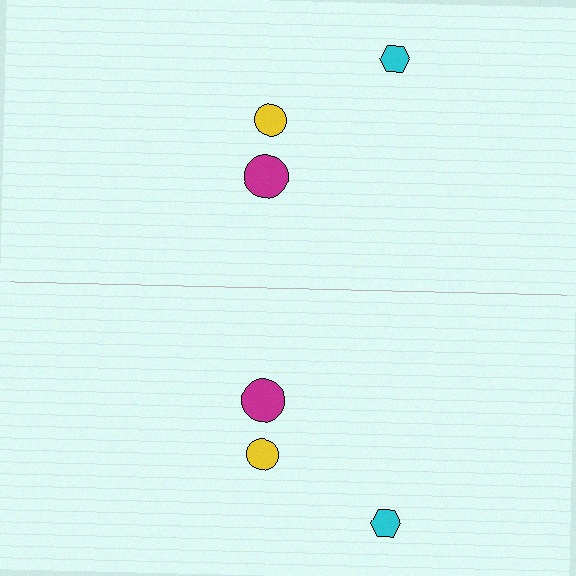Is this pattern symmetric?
Yes, this pattern has bilateral (reflection) symmetry.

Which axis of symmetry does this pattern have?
The pattern has a horizontal axis of symmetry running through the center of the image.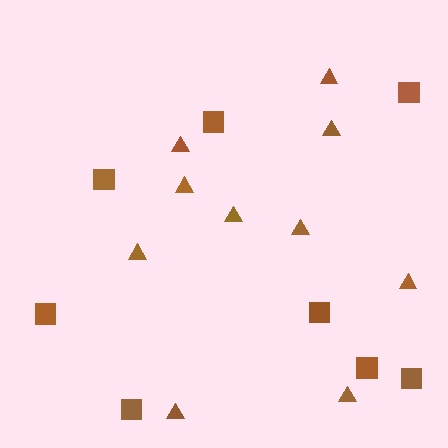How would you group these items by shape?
There are 2 groups: one group of squares (8) and one group of triangles (10).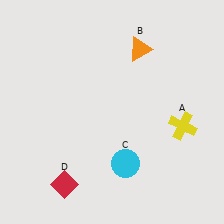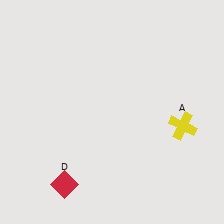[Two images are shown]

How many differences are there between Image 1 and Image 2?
There are 2 differences between the two images.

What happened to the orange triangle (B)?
The orange triangle (B) was removed in Image 2. It was in the top-right area of Image 1.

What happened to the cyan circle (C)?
The cyan circle (C) was removed in Image 2. It was in the bottom-right area of Image 1.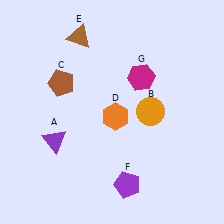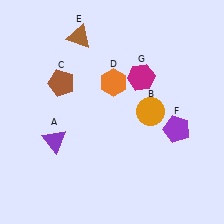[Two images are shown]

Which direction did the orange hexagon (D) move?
The orange hexagon (D) moved up.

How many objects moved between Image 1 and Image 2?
2 objects moved between the two images.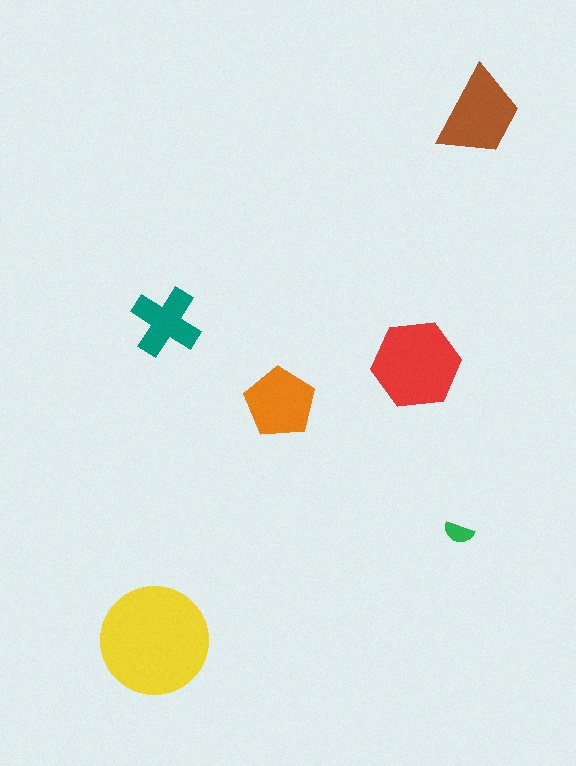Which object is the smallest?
The green semicircle.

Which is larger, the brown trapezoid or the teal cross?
The brown trapezoid.